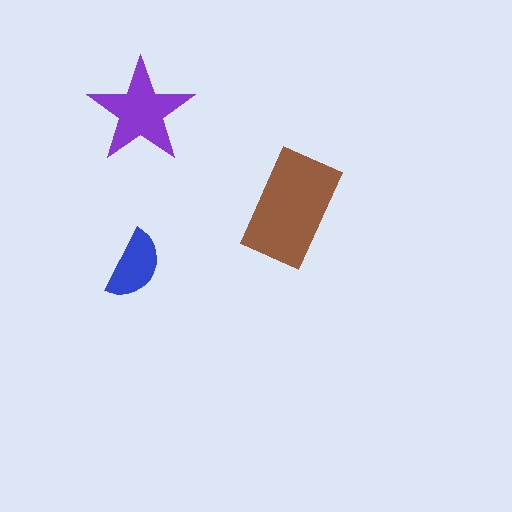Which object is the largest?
The brown rectangle.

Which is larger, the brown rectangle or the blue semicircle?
The brown rectangle.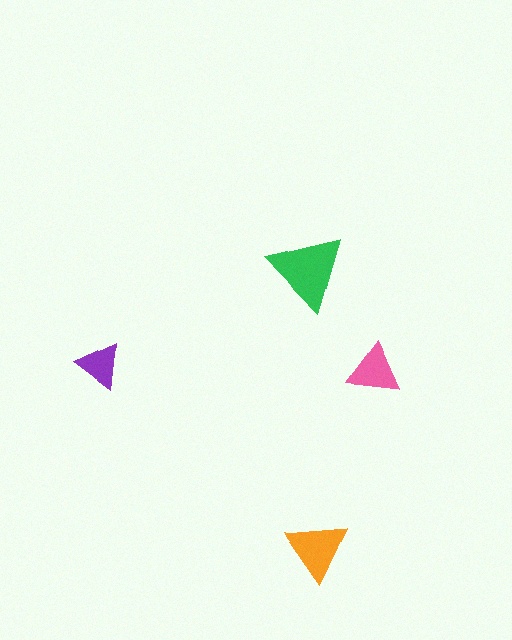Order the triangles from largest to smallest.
the green one, the orange one, the pink one, the purple one.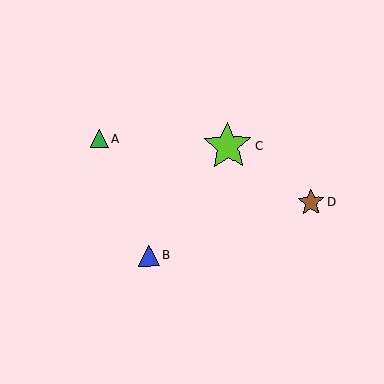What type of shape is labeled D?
Shape D is a brown star.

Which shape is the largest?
The lime star (labeled C) is the largest.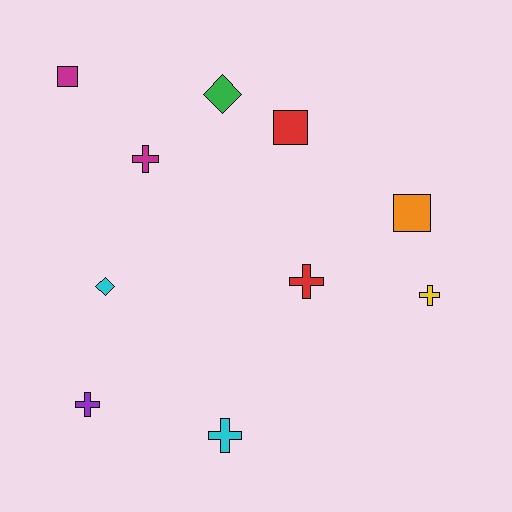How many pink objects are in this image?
There are no pink objects.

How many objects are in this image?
There are 10 objects.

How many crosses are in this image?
There are 5 crosses.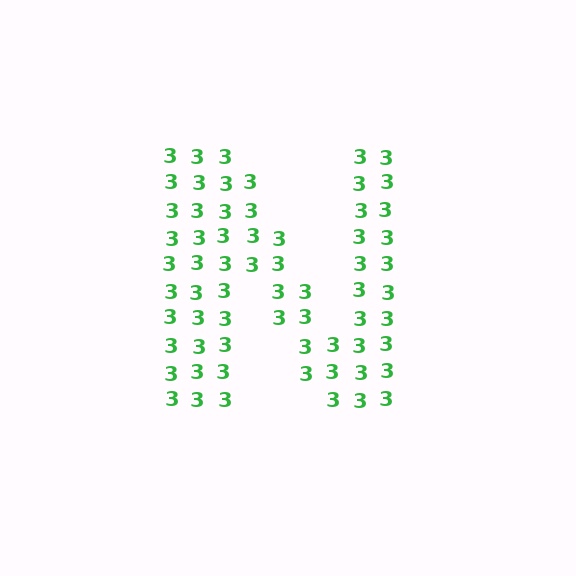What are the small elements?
The small elements are digit 3's.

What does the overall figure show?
The overall figure shows the letter N.